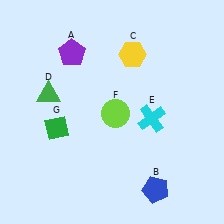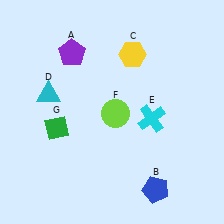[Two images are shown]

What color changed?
The triangle (D) changed from green in Image 1 to cyan in Image 2.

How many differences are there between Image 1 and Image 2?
There is 1 difference between the two images.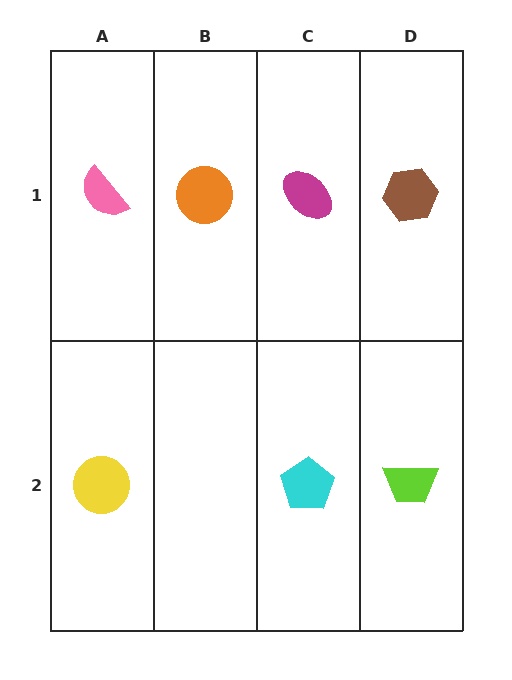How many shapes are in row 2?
3 shapes.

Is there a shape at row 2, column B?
No, that cell is empty.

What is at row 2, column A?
A yellow circle.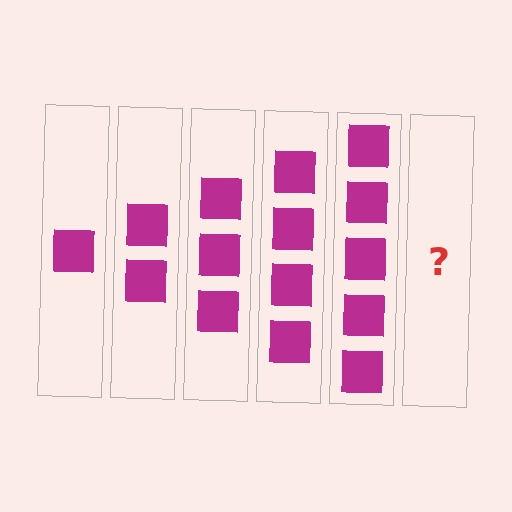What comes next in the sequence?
The next element should be 6 squares.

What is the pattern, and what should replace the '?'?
The pattern is that each step adds one more square. The '?' should be 6 squares.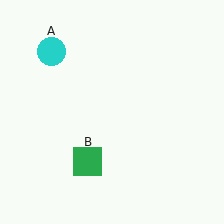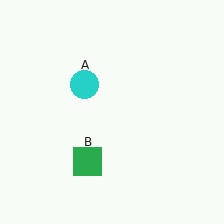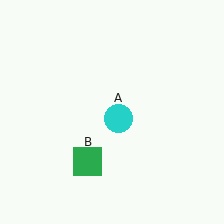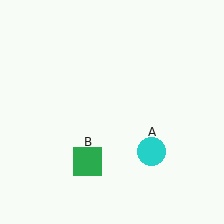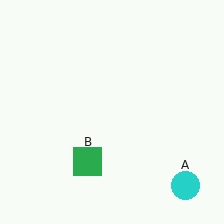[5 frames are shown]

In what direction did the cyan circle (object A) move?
The cyan circle (object A) moved down and to the right.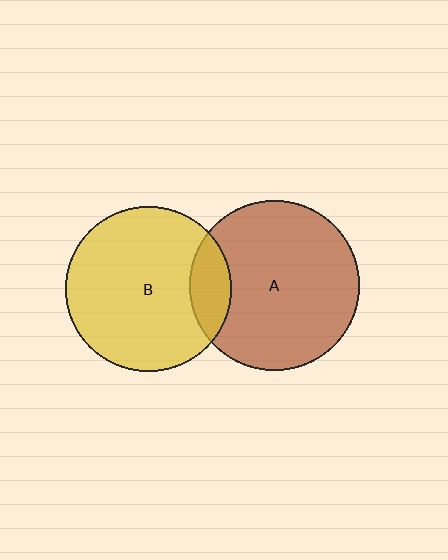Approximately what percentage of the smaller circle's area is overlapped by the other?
Approximately 15%.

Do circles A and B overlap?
Yes.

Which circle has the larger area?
Circle A (brown).